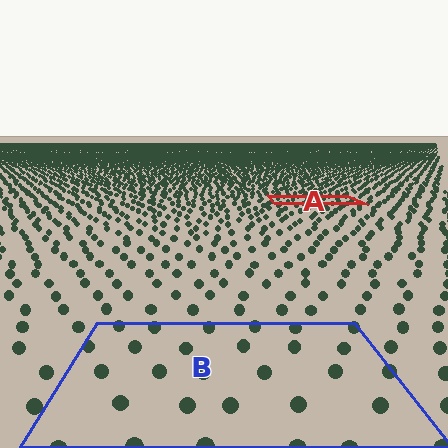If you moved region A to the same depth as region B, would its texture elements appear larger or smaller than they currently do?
They would appear larger. At a closer depth, the same texture elements are projected at a bigger on-screen size.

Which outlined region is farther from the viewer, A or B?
Region A is farther from the viewer — the texture elements inside it appear smaller and more densely packed.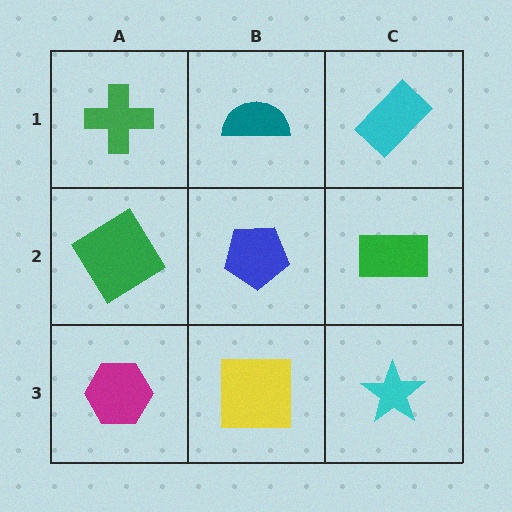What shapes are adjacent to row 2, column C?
A cyan rectangle (row 1, column C), a cyan star (row 3, column C), a blue pentagon (row 2, column B).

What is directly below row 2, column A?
A magenta hexagon.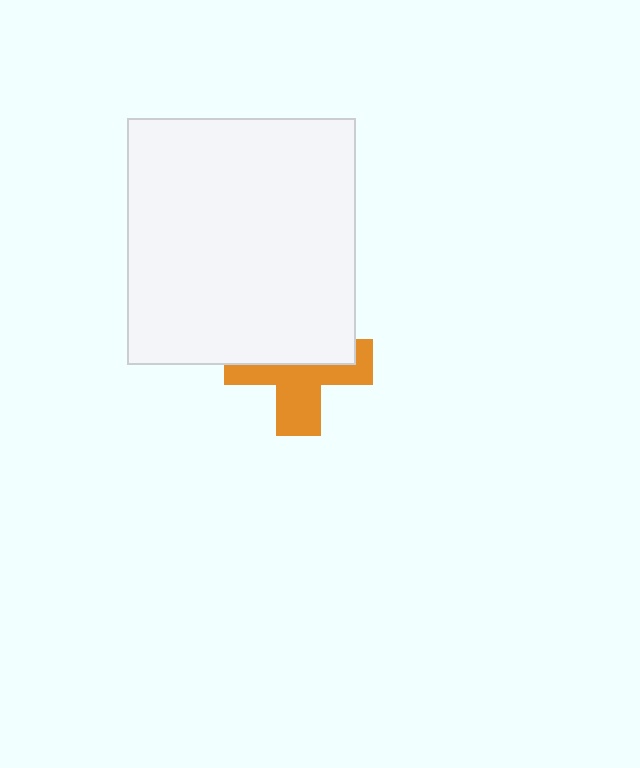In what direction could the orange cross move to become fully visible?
The orange cross could move down. That would shift it out from behind the white rectangle entirely.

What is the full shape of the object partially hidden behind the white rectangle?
The partially hidden object is an orange cross.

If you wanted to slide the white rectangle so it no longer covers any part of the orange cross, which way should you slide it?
Slide it up — that is the most direct way to separate the two shapes.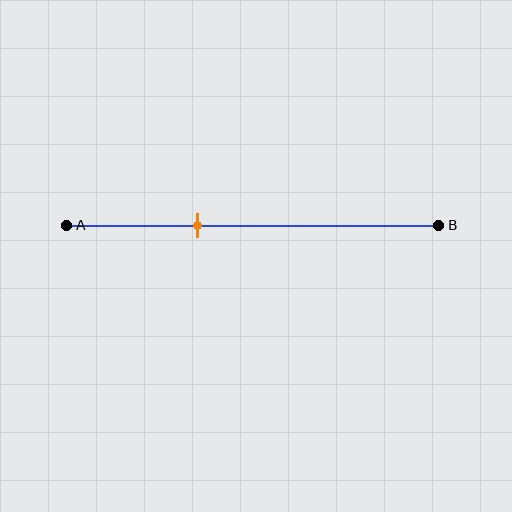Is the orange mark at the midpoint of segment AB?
No, the mark is at about 35% from A, not at the 50% midpoint.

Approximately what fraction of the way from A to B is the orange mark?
The orange mark is approximately 35% of the way from A to B.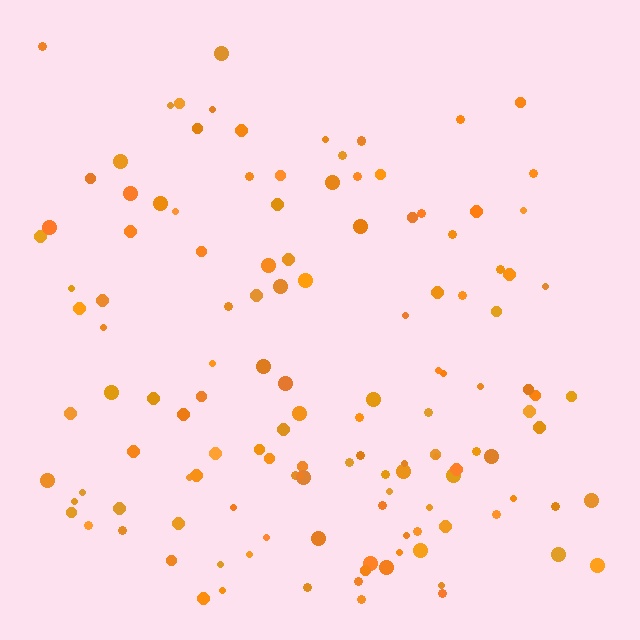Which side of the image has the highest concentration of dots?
The bottom.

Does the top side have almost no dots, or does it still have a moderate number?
Still a moderate number, just noticeably fewer than the bottom.